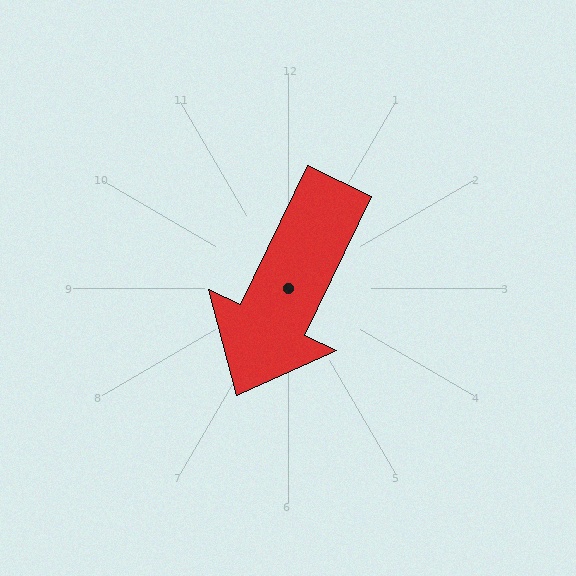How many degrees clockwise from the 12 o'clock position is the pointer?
Approximately 206 degrees.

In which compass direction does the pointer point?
Southwest.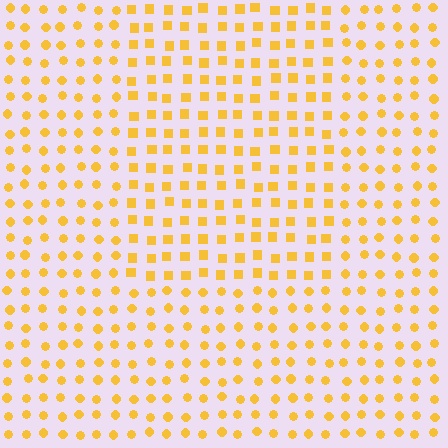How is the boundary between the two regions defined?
The boundary is defined by a change in element shape: squares inside vs. circles outside. All elements share the same color and spacing.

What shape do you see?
I see a rectangle.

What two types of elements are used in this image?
The image uses squares inside the rectangle region and circles outside it.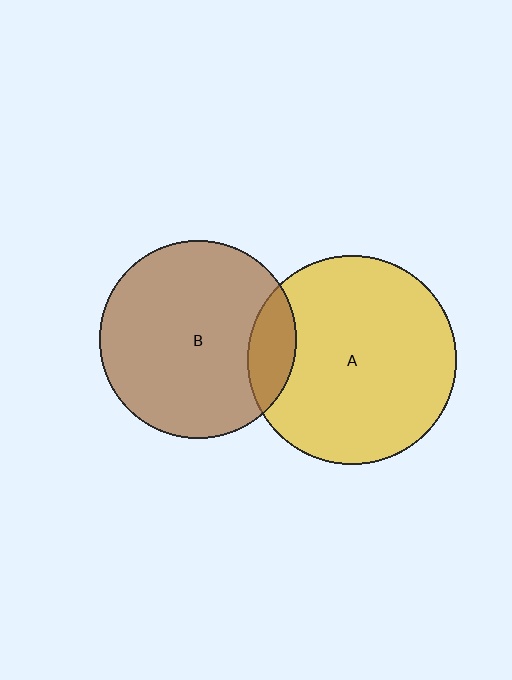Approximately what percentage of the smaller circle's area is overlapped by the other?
Approximately 15%.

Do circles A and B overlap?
Yes.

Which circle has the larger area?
Circle A (yellow).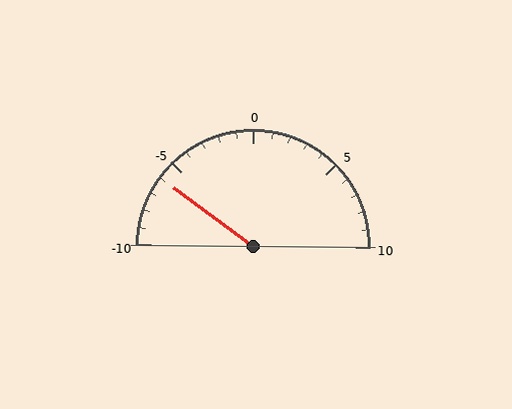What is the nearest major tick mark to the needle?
The nearest major tick mark is -5.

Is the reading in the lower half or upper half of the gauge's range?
The reading is in the lower half of the range (-10 to 10).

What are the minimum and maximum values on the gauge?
The gauge ranges from -10 to 10.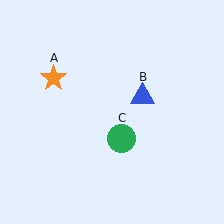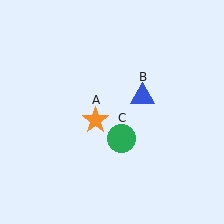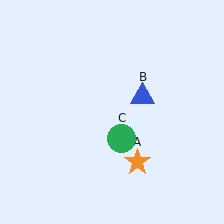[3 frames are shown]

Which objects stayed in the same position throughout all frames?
Blue triangle (object B) and green circle (object C) remained stationary.